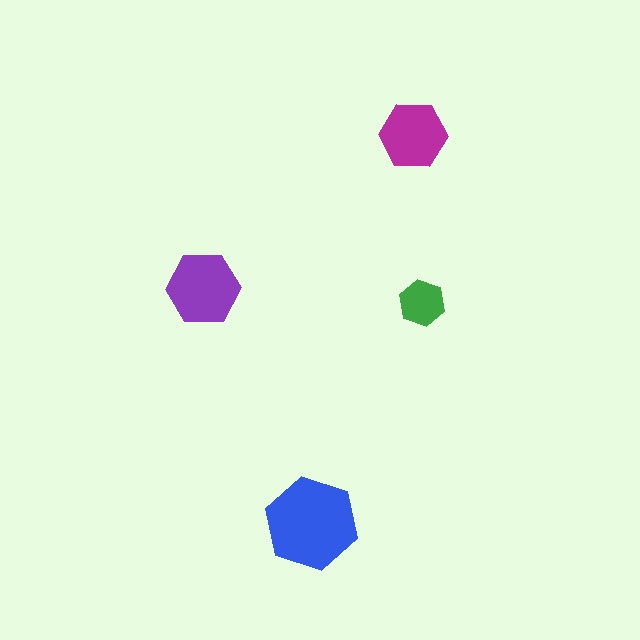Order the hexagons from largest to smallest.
the blue one, the purple one, the magenta one, the green one.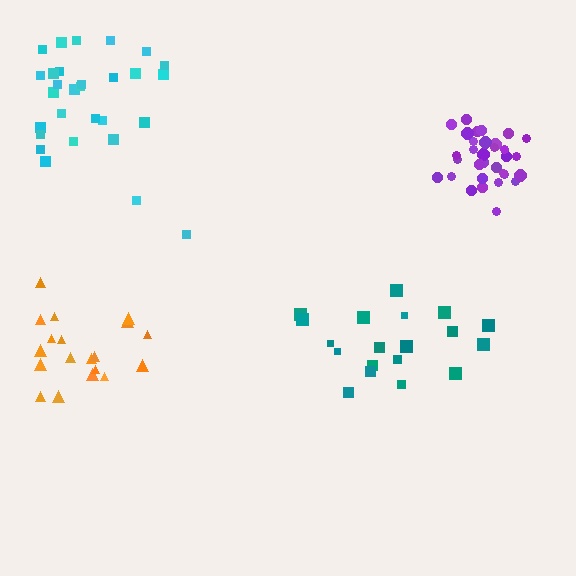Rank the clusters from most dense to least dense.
purple, orange, teal, cyan.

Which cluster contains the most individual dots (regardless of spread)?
Purple (32).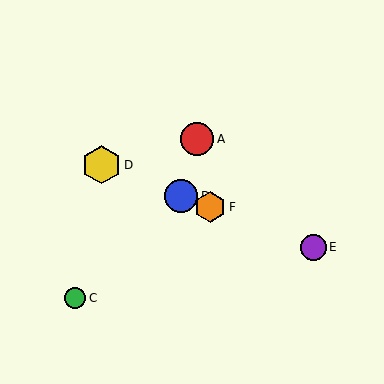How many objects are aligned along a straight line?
4 objects (B, D, E, F) are aligned along a straight line.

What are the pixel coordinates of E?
Object E is at (313, 247).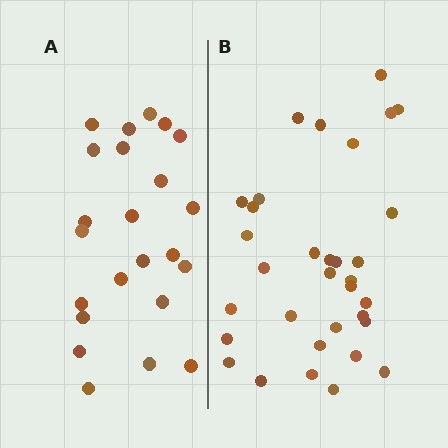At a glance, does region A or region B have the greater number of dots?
Region B (the right region) has more dots.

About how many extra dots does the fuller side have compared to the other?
Region B has roughly 10 or so more dots than region A.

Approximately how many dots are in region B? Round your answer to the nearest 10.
About 30 dots. (The exact count is 33, which rounds to 30.)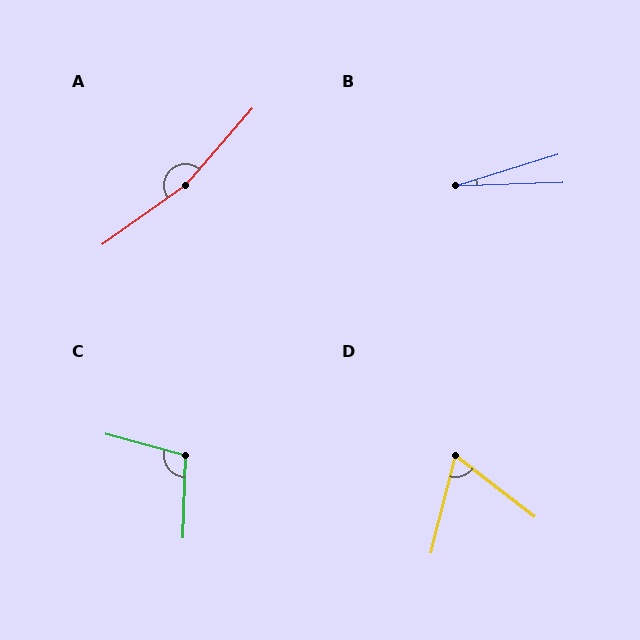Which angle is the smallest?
B, at approximately 15 degrees.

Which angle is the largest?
A, at approximately 166 degrees.